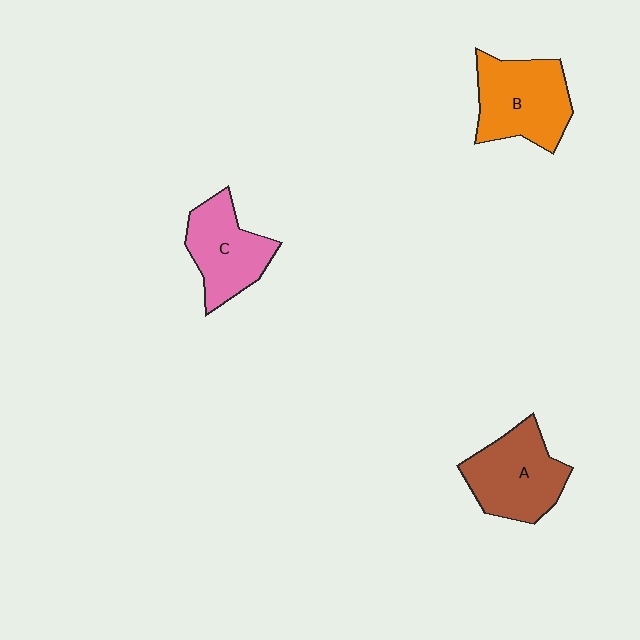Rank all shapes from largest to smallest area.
From largest to smallest: B (orange), A (brown), C (pink).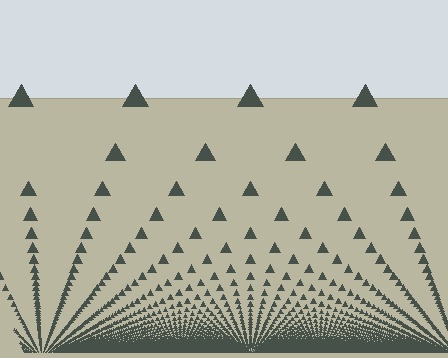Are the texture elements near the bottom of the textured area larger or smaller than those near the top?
Smaller. The gradient is inverted — elements near the bottom are smaller and denser.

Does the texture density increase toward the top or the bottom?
Density increases toward the bottom.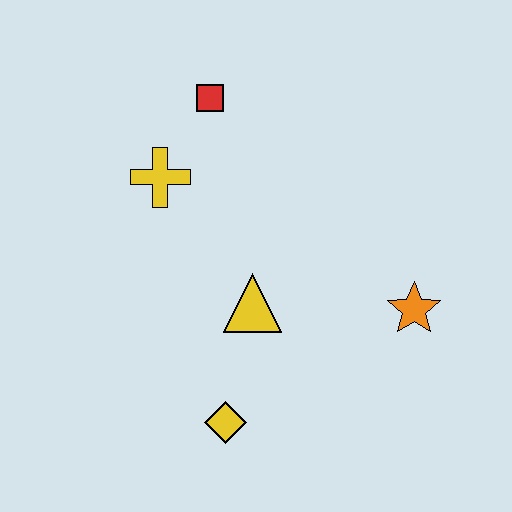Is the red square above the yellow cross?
Yes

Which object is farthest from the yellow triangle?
The red square is farthest from the yellow triangle.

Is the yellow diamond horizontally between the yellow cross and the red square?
No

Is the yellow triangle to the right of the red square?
Yes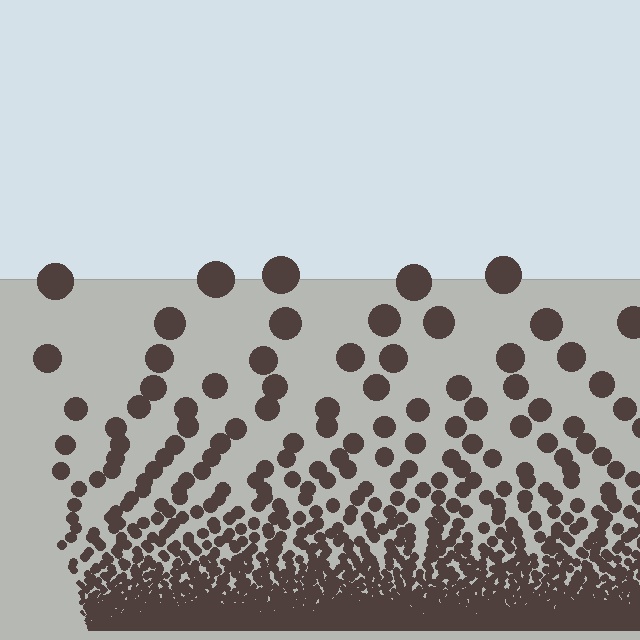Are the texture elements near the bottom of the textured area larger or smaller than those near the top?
Smaller. The gradient is inverted — elements near the bottom are smaller and denser.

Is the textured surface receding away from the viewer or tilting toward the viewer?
The surface appears to tilt toward the viewer. Texture elements get larger and sparser toward the top.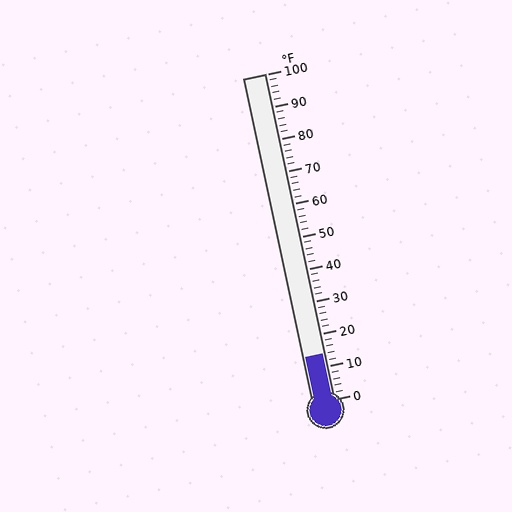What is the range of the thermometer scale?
The thermometer scale ranges from 0°F to 100°F.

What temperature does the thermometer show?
The thermometer shows approximately 14°F.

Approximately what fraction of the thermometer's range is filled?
The thermometer is filled to approximately 15% of its range.